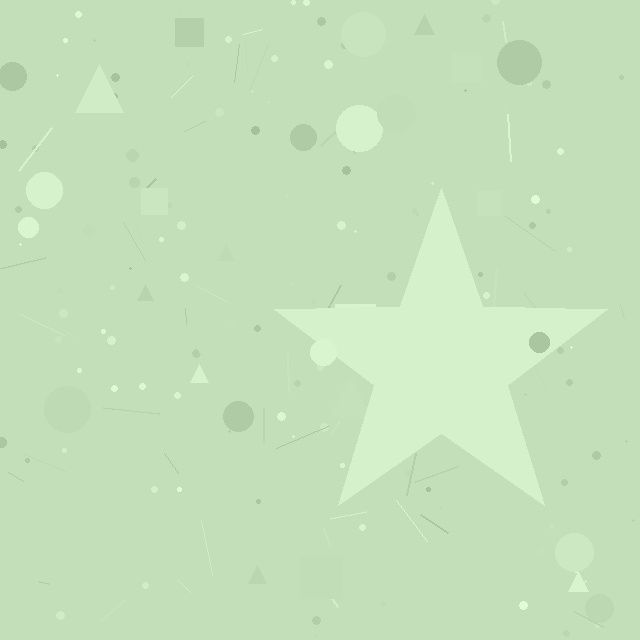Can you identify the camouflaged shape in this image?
The camouflaged shape is a star.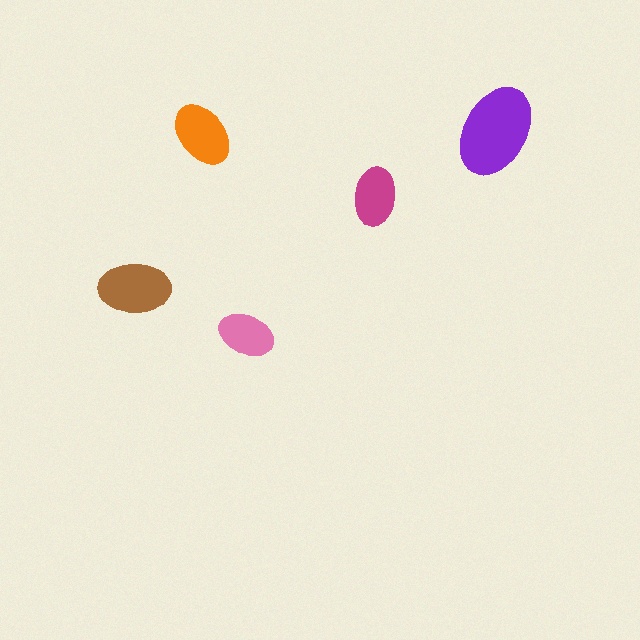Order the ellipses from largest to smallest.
the purple one, the brown one, the orange one, the magenta one, the pink one.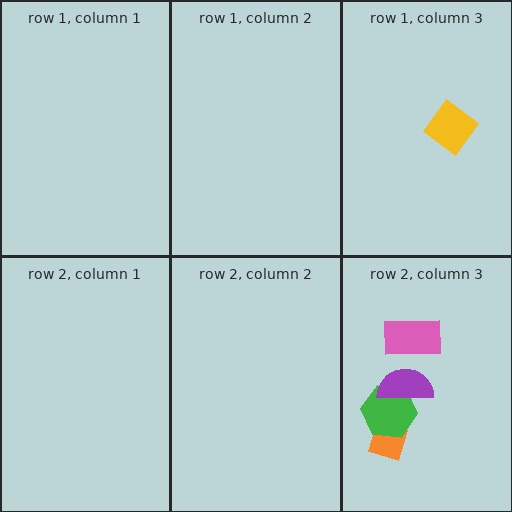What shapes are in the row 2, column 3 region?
The orange diamond, the green hexagon, the pink rectangle, the purple semicircle.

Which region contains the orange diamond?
The row 2, column 3 region.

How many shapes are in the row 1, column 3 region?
1.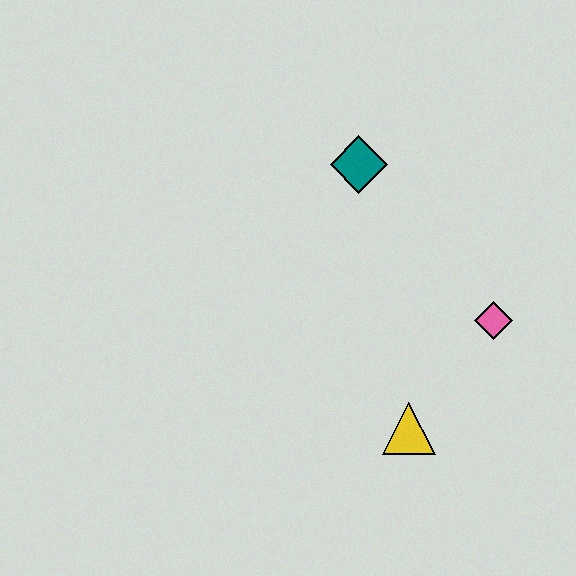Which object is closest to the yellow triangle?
The pink diamond is closest to the yellow triangle.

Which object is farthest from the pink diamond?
The teal diamond is farthest from the pink diamond.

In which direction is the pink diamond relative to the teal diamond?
The pink diamond is below the teal diamond.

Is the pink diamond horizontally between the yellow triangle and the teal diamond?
No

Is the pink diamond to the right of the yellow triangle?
Yes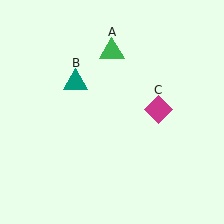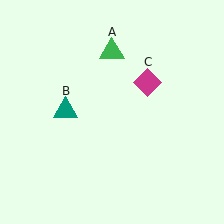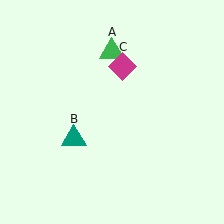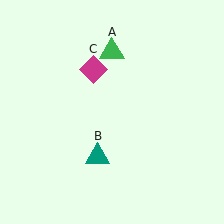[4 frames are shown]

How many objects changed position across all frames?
2 objects changed position: teal triangle (object B), magenta diamond (object C).